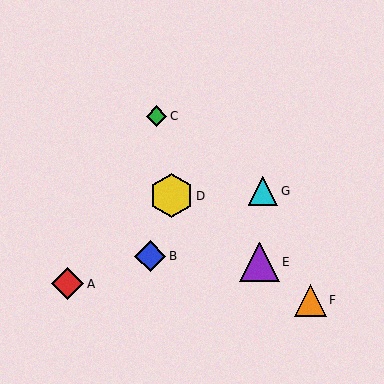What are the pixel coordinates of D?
Object D is at (171, 196).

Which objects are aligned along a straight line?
Objects D, E, F are aligned along a straight line.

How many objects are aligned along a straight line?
3 objects (D, E, F) are aligned along a straight line.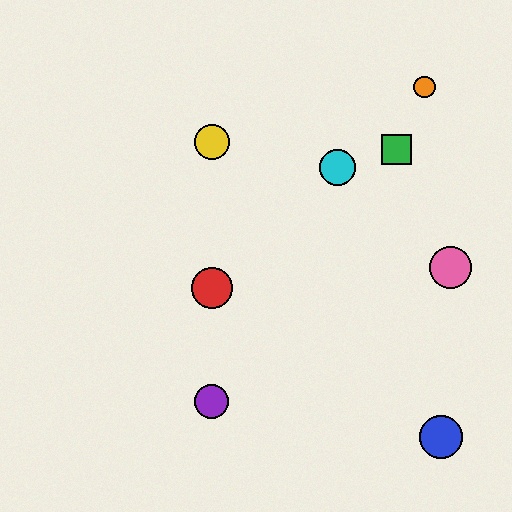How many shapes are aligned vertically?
3 shapes (the red circle, the yellow circle, the purple circle) are aligned vertically.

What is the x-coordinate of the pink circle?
The pink circle is at x≈450.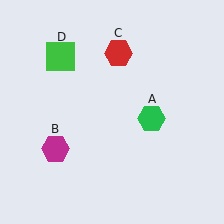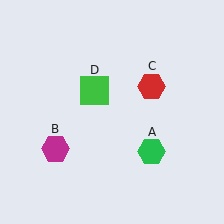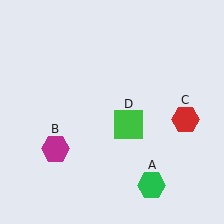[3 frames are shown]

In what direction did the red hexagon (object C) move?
The red hexagon (object C) moved down and to the right.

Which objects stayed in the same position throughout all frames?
Magenta hexagon (object B) remained stationary.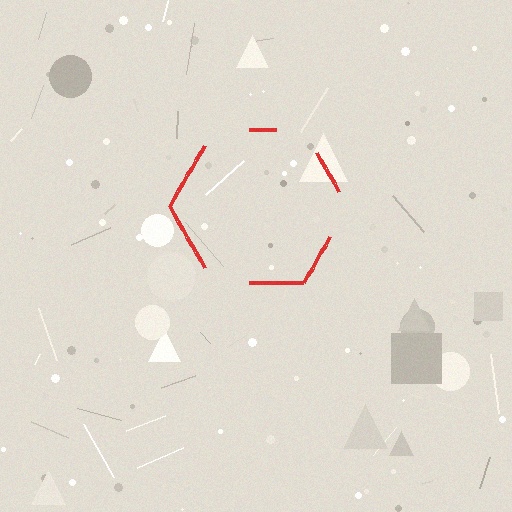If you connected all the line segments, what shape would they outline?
They would outline a hexagon.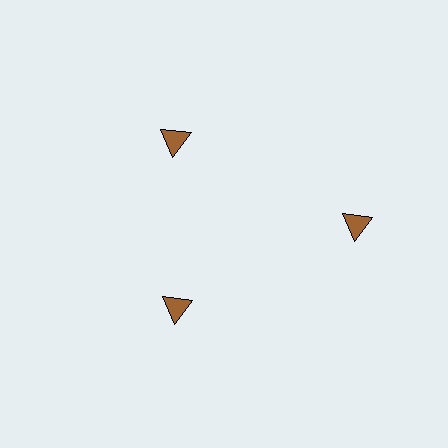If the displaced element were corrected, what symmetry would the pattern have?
It would have 3-fold rotational symmetry — the pattern would map onto itself every 120 degrees.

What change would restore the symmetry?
The symmetry would be restored by moving it inward, back onto the ring so that all 3 triangles sit at equal angles and equal distance from the center.